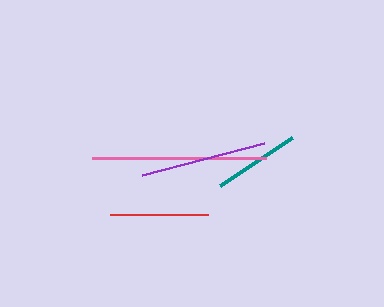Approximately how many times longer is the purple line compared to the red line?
The purple line is approximately 1.3 times the length of the red line.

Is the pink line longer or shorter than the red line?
The pink line is longer than the red line.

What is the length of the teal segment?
The teal segment is approximately 87 pixels long.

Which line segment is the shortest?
The teal line is the shortest at approximately 87 pixels.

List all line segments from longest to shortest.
From longest to shortest: pink, purple, red, teal.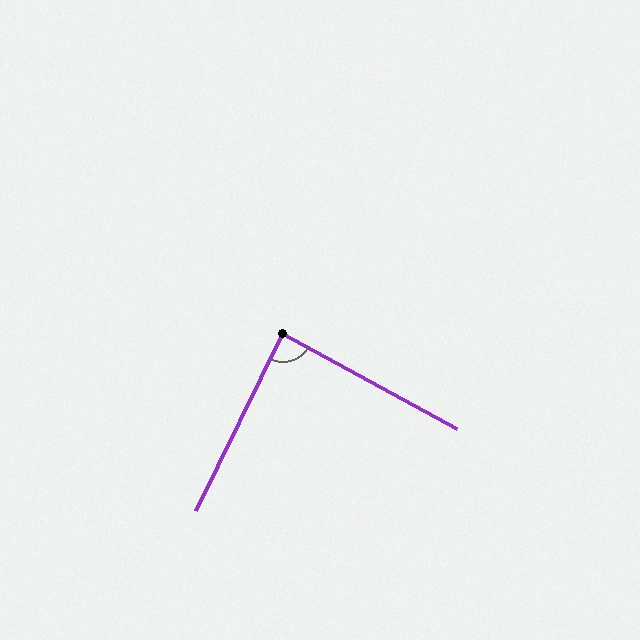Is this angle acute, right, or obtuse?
It is approximately a right angle.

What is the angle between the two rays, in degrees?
Approximately 87 degrees.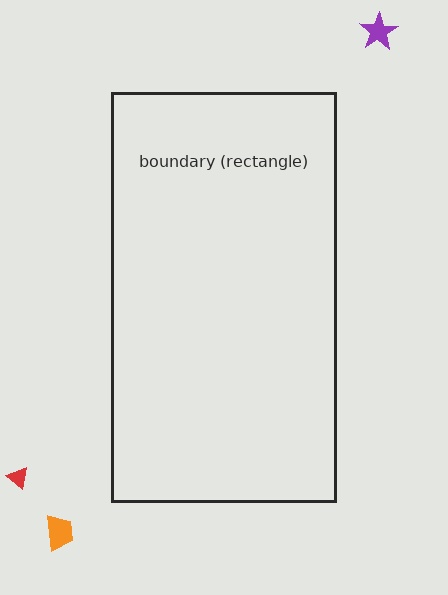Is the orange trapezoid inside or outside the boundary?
Outside.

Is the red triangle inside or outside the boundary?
Outside.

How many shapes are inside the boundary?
0 inside, 3 outside.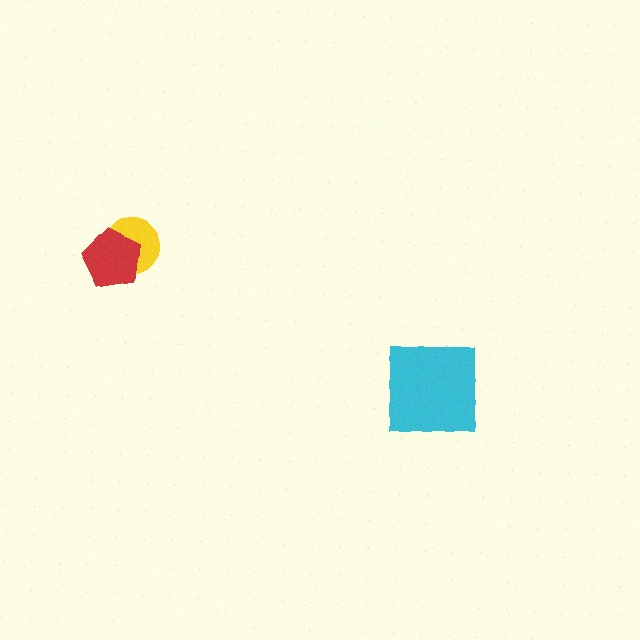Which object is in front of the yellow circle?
The red pentagon is in front of the yellow circle.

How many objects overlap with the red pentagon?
1 object overlaps with the red pentagon.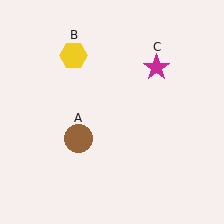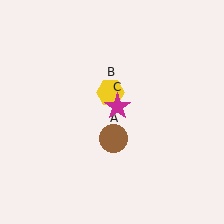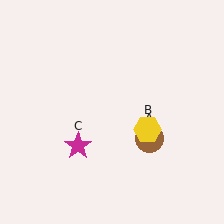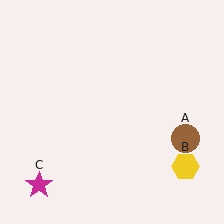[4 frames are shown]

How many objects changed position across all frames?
3 objects changed position: brown circle (object A), yellow hexagon (object B), magenta star (object C).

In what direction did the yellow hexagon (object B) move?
The yellow hexagon (object B) moved down and to the right.